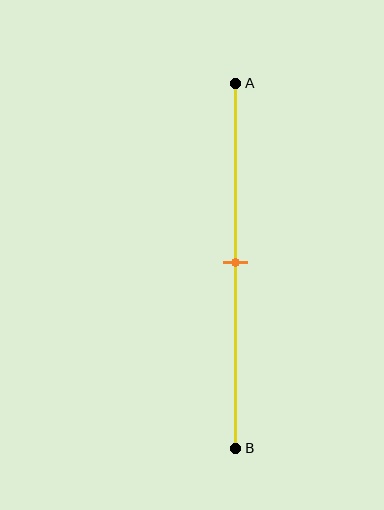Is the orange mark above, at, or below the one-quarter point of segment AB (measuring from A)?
The orange mark is below the one-quarter point of segment AB.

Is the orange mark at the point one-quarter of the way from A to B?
No, the mark is at about 50% from A, not at the 25% one-quarter point.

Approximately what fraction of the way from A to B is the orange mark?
The orange mark is approximately 50% of the way from A to B.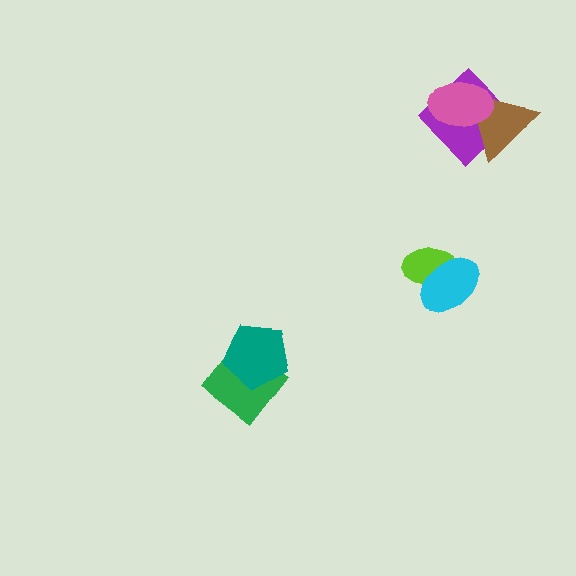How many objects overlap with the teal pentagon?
1 object overlaps with the teal pentagon.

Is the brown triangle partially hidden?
Yes, it is partially covered by another shape.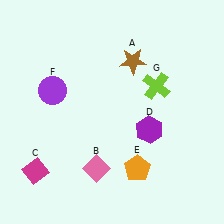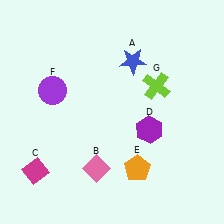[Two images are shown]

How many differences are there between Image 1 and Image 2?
There is 1 difference between the two images.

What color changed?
The star (A) changed from brown in Image 1 to blue in Image 2.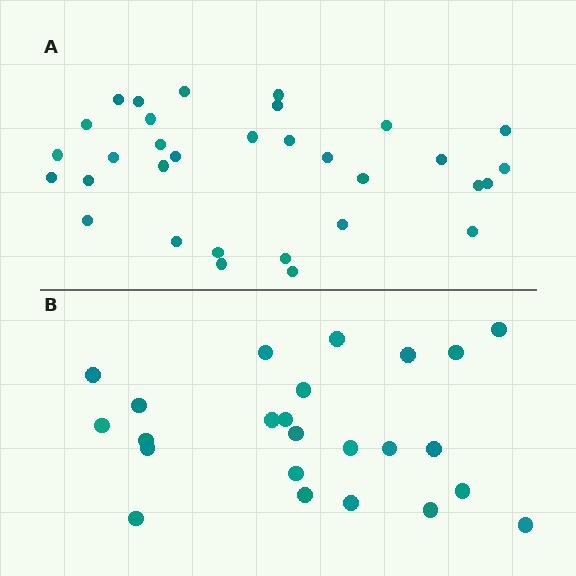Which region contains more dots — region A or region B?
Region A (the top region) has more dots.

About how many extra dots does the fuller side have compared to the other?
Region A has roughly 8 or so more dots than region B.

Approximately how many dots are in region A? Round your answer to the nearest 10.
About 30 dots. (The exact count is 32, which rounds to 30.)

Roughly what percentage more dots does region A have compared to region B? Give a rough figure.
About 35% more.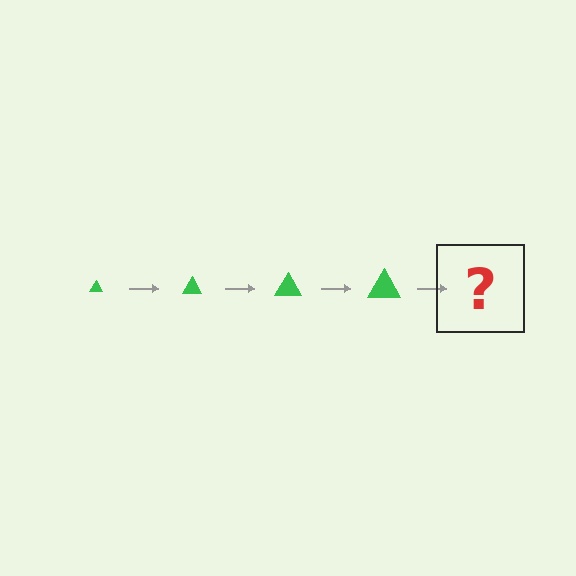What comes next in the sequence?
The next element should be a green triangle, larger than the previous one.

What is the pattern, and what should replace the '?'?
The pattern is that the triangle gets progressively larger each step. The '?' should be a green triangle, larger than the previous one.